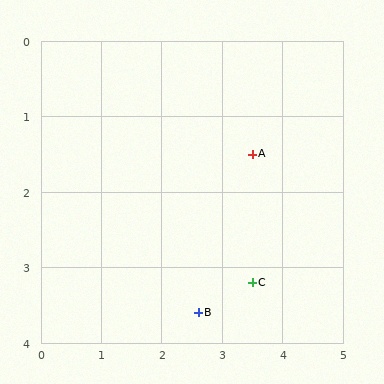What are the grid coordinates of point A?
Point A is at approximately (3.5, 1.5).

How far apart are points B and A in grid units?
Points B and A are about 2.3 grid units apart.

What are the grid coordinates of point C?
Point C is at approximately (3.5, 3.2).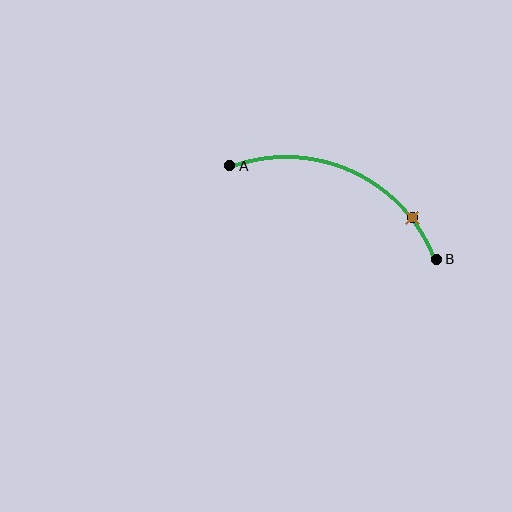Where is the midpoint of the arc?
The arc midpoint is the point on the curve farthest from the straight line joining A and B. It sits above that line.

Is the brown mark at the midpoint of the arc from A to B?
No. The brown mark lies on the arc but is closer to endpoint B. The arc midpoint would be at the point on the curve equidistant along the arc from both A and B.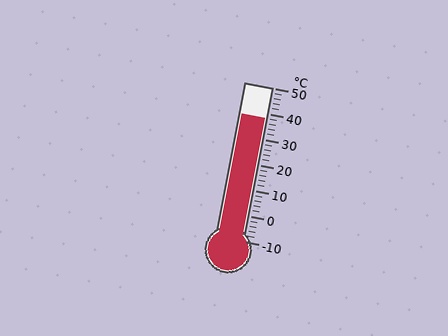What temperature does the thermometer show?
The thermometer shows approximately 38°C.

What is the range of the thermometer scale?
The thermometer scale ranges from -10°C to 50°C.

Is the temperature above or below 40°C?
The temperature is below 40°C.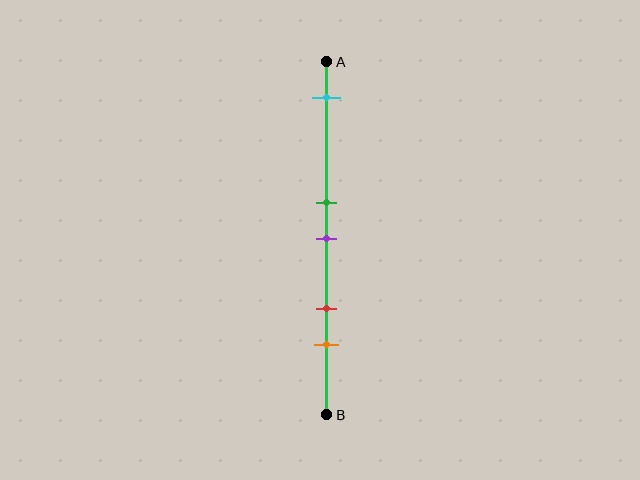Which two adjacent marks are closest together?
The green and purple marks are the closest adjacent pair.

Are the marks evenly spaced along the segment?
No, the marks are not evenly spaced.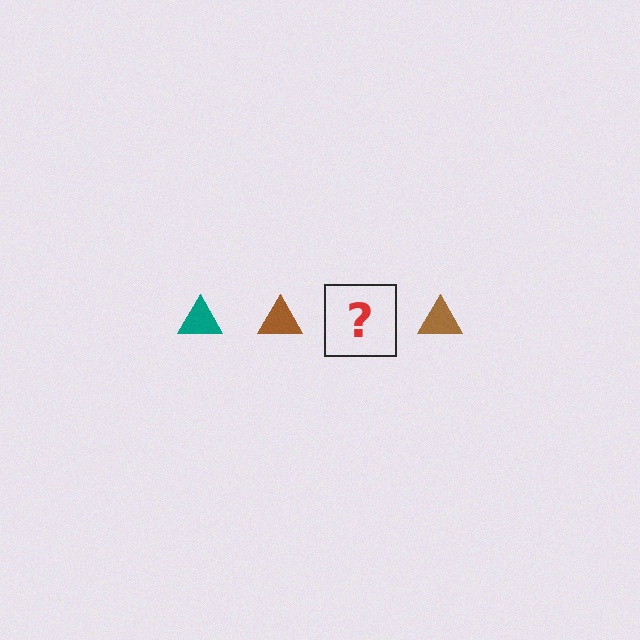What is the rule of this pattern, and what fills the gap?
The rule is that the pattern cycles through teal, brown triangles. The gap should be filled with a teal triangle.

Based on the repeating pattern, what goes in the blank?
The blank should be a teal triangle.